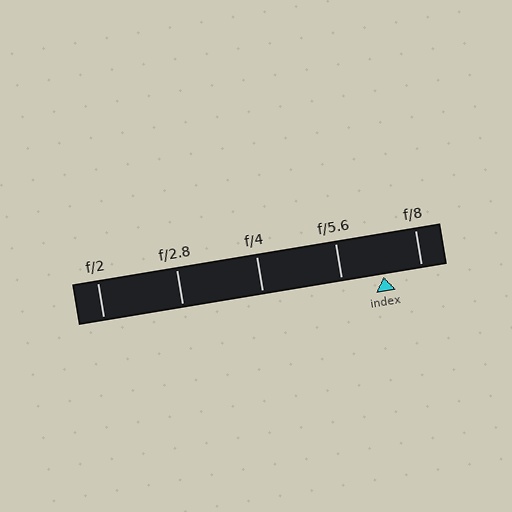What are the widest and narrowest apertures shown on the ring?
The widest aperture shown is f/2 and the narrowest is f/8.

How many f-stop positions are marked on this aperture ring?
There are 5 f-stop positions marked.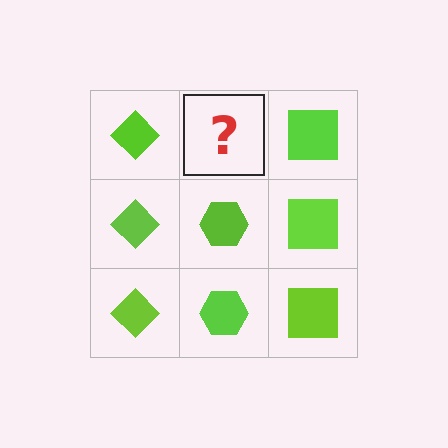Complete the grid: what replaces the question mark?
The question mark should be replaced with a lime hexagon.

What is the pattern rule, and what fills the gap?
The rule is that each column has a consistent shape. The gap should be filled with a lime hexagon.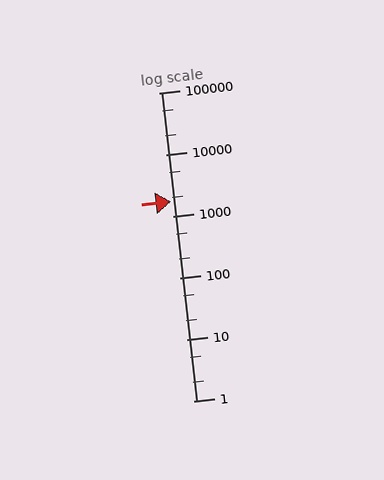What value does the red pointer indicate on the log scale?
The pointer indicates approximately 1700.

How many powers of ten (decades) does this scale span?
The scale spans 5 decades, from 1 to 100000.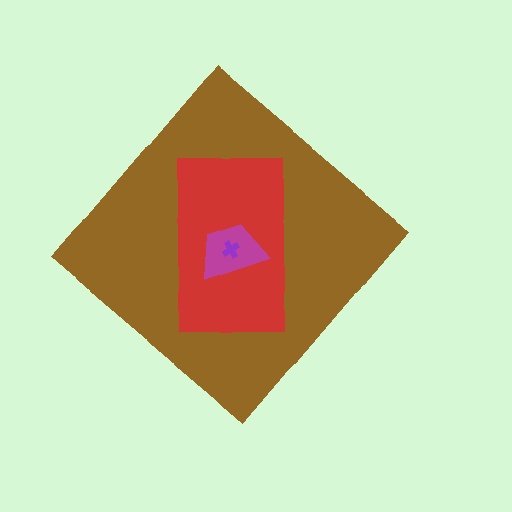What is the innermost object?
The purple cross.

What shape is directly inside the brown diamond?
The red rectangle.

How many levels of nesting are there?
4.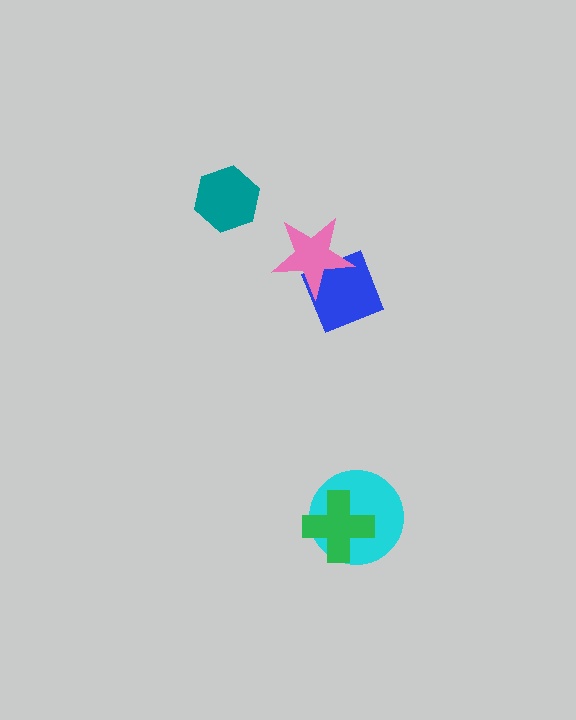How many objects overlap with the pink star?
1 object overlaps with the pink star.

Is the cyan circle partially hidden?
Yes, it is partially covered by another shape.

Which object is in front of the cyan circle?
The green cross is in front of the cyan circle.